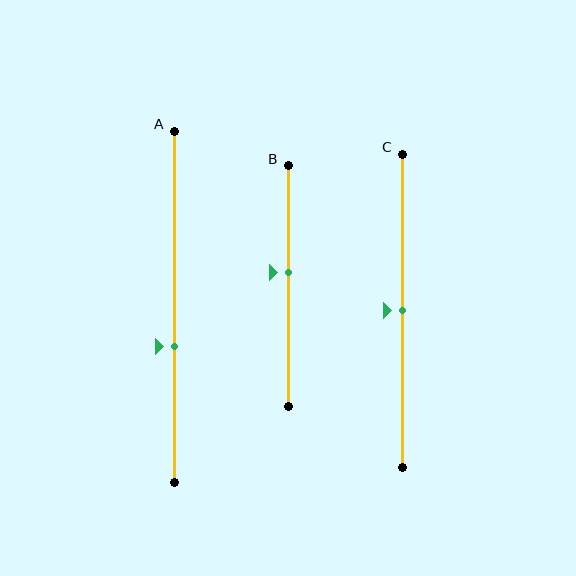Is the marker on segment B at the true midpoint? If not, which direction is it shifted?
No, the marker on segment B is shifted upward by about 6% of the segment length.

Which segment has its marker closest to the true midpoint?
Segment C has its marker closest to the true midpoint.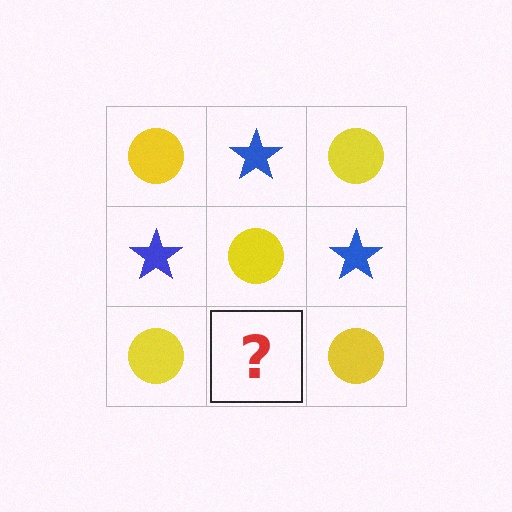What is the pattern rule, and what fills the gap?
The rule is that it alternates yellow circle and blue star in a checkerboard pattern. The gap should be filled with a blue star.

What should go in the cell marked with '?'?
The missing cell should contain a blue star.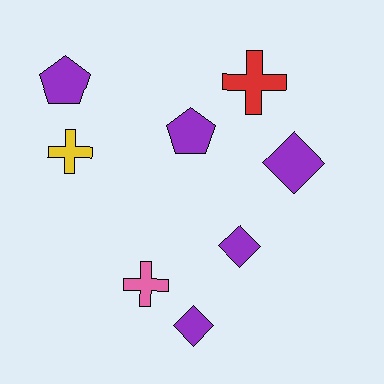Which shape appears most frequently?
Diamond, with 3 objects.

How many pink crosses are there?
There is 1 pink cross.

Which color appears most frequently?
Purple, with 5 objects.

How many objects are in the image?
There are 8 objects.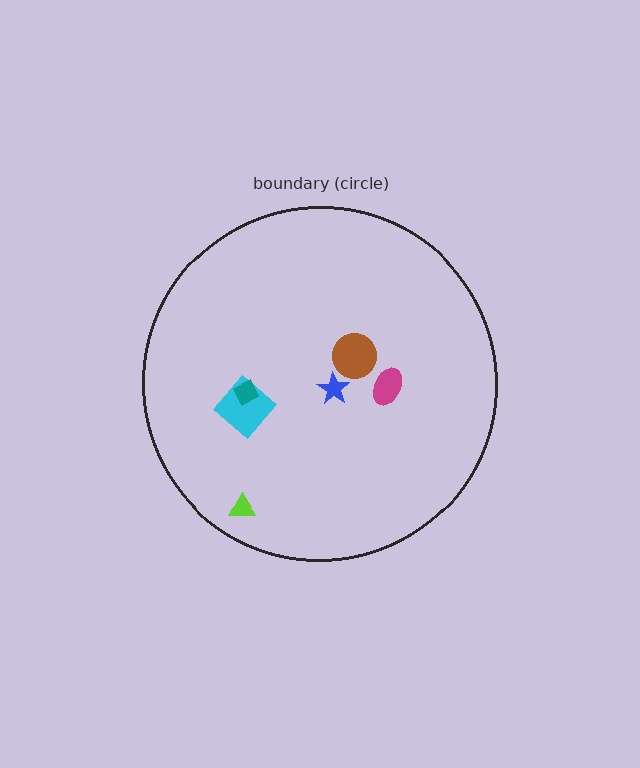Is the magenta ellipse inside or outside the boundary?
Inside.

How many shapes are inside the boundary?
6 inside, 0 outside.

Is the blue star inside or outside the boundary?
Inside.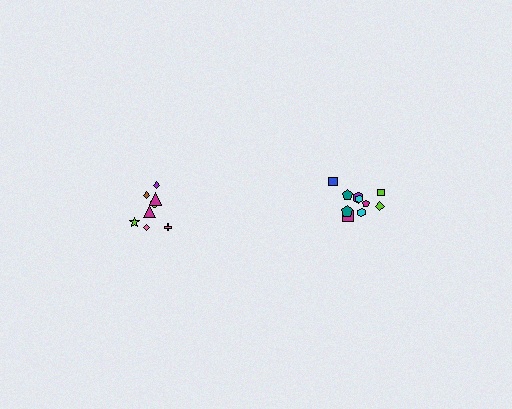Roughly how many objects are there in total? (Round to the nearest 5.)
Roughly 20 objects in total.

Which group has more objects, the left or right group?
The right group.